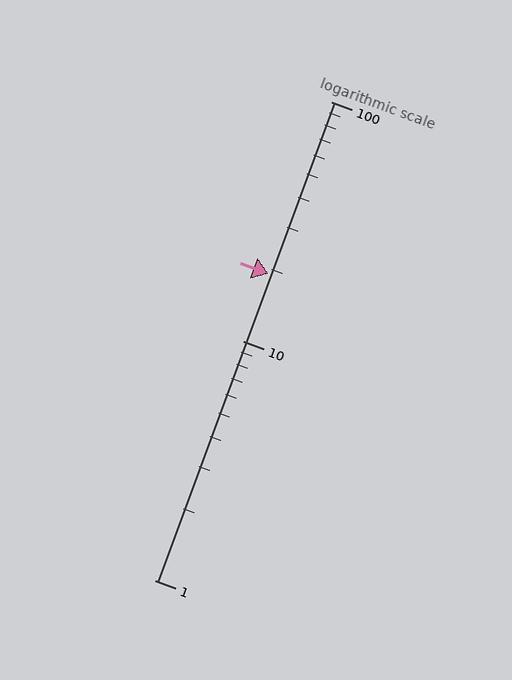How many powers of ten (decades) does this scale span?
The scale spans 2 decades, from 1 to 100.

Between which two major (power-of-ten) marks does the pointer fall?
The pointer is between 10 and 100.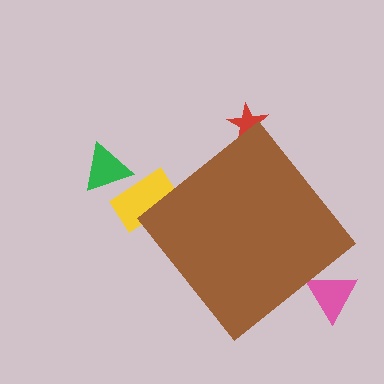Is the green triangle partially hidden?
No, the green triangle is fully visible.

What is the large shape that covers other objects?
A brown diamond.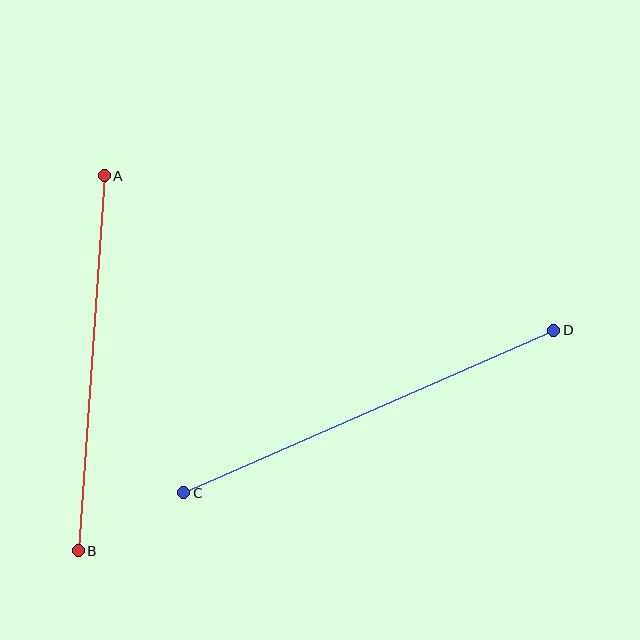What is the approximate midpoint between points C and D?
The midpoint is at approximately (369, 411) pixels.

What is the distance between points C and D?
The distance is approximately 404 pixels.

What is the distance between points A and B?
The distance is approximately 376 pixels.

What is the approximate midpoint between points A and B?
The midpoint is at approximately (91, 363) pixels.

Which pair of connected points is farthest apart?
Points C and D are farthest apart.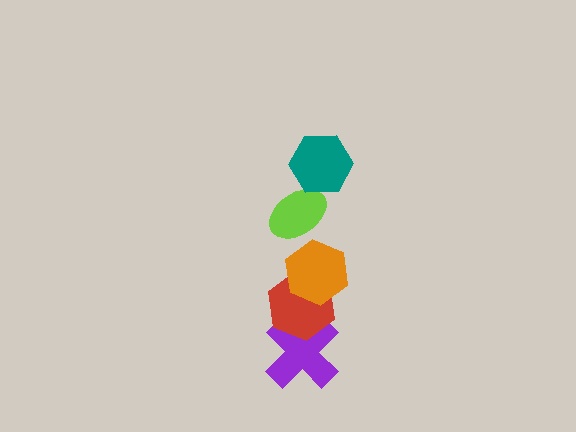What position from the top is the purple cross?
The purple cross is 5th from the top.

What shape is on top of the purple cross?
The red hexagon is on top of the purple cross.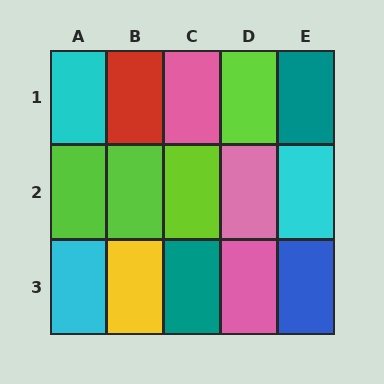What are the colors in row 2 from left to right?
Lime, lime, lime, pink, cyan.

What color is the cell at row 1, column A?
Cyan.